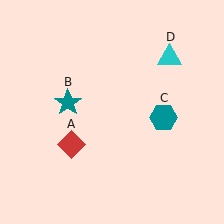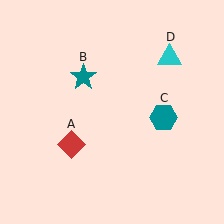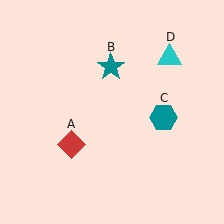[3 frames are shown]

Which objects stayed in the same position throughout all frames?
Red diamond (object A) and teal hexagon (object C) and cyan triangle (object D) remained stationary.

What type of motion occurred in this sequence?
The teal star (object B) rotated clockwise around the center of the scene.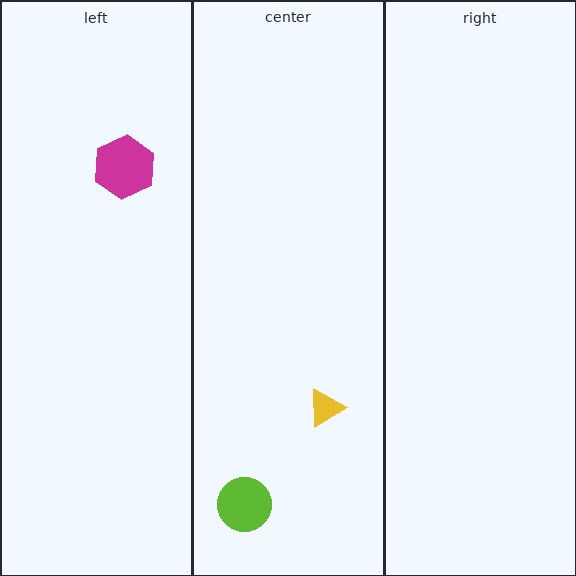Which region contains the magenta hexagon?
The left region.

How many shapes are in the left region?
1.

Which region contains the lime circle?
The center region.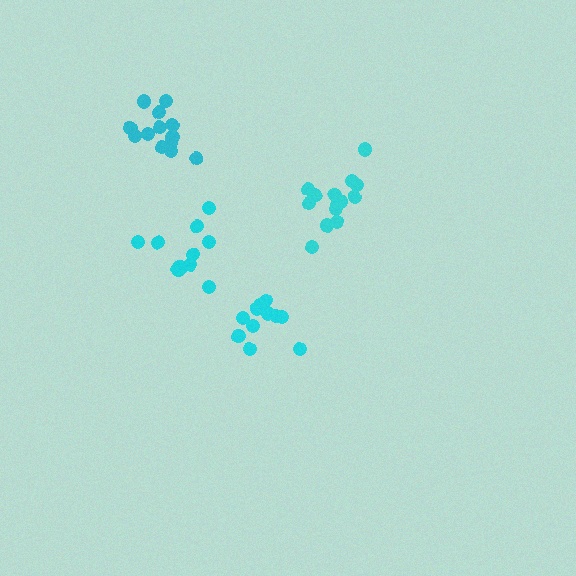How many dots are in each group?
Group 1: 14 dots, Group 2: 11 dots, Group 3: 13 dots, Group 4: 11 dots (49 total).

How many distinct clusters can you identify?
There are 4 distinct clusters.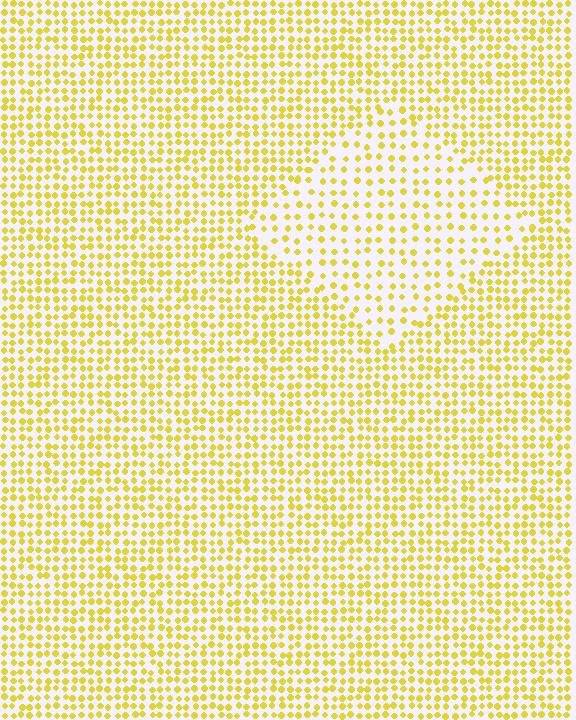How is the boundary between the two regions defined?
The boundary is defined by a change in element density (approximately 1.8x ratio). All elements are the same color, size, and shape.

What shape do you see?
I see a diamond.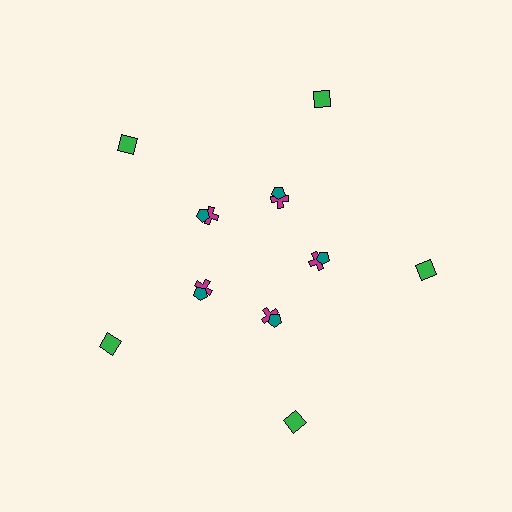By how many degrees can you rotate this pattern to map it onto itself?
The pattern maps onto itself every 72 degrees of rotation.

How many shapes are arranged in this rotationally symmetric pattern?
There are 15 shapes, arranged in 5 groups of 3.